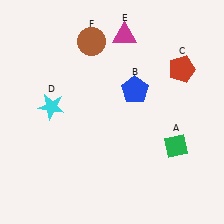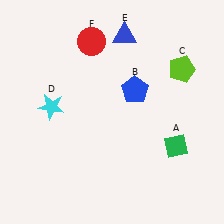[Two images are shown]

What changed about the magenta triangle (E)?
In Image 1, E is magenta. In Image 2, it changed to blue.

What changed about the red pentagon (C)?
In Image 1, C is red. In Image 2, it changed to lime.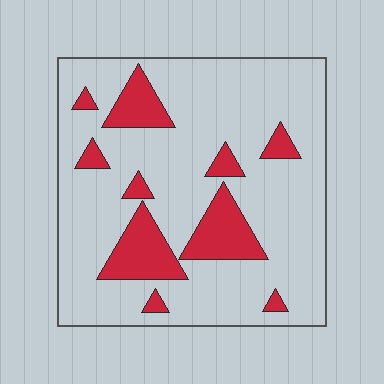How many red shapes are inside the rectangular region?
10.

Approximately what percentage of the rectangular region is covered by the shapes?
Approximately 20%.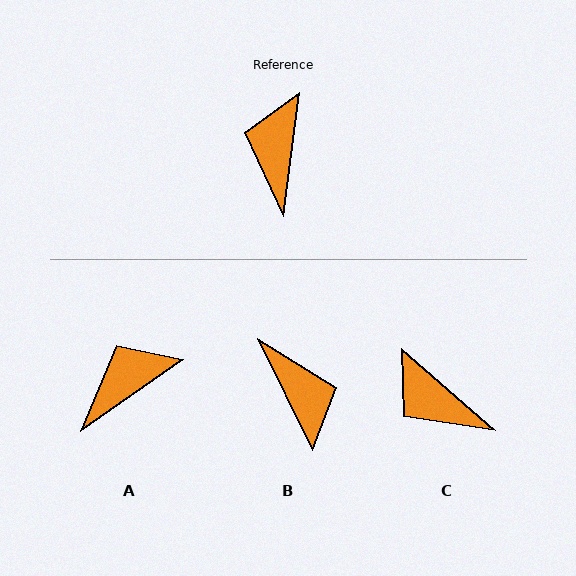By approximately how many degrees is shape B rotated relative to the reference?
Approximately 147 degrees clockwise.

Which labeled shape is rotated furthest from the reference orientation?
B, about 147 degrees away.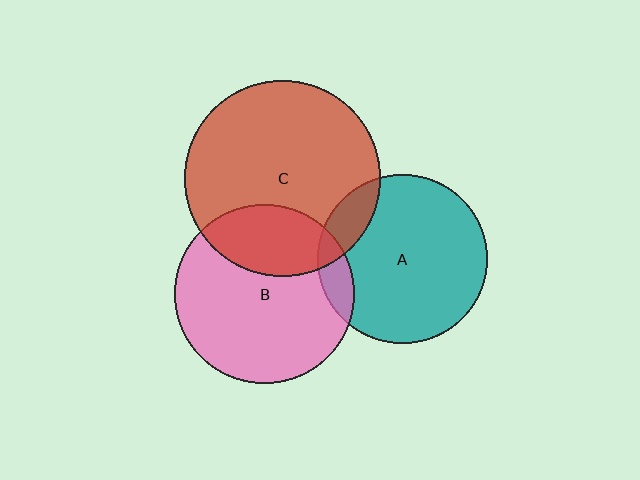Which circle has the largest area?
Circle C (red).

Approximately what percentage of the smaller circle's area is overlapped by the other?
Approximately 30%.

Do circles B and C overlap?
Yes.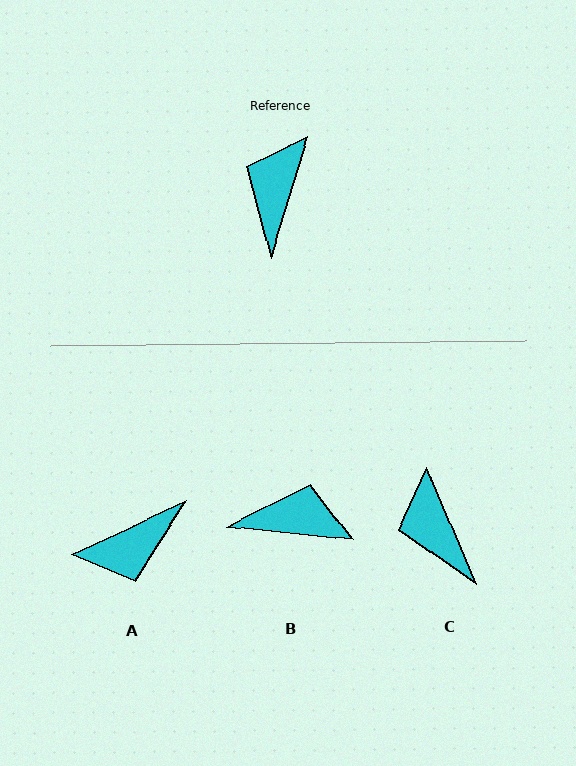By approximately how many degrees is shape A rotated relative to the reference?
Approximately 132 degrees counter-clockwise.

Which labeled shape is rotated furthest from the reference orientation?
A, about 132 degrees away.